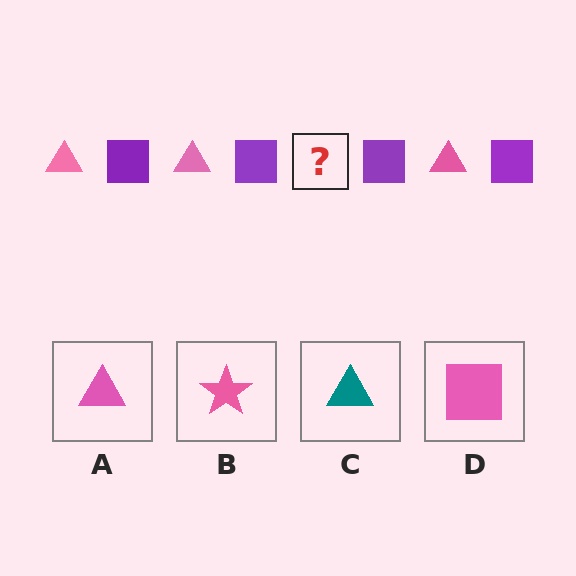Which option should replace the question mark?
Option A.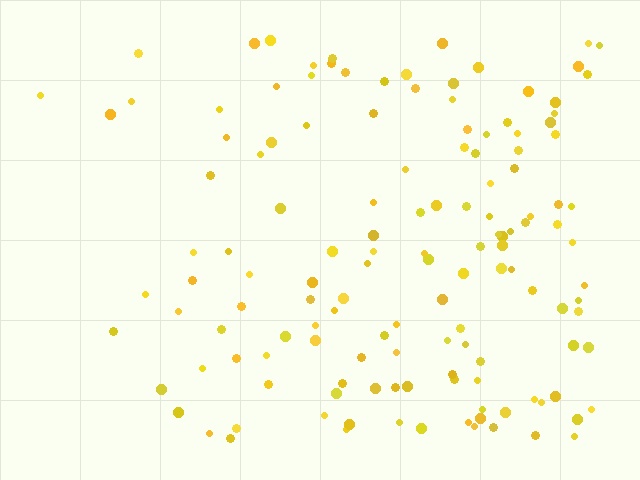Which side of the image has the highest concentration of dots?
The right.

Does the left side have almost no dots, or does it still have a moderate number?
Still a moderate number, just noticeably fewer than the right.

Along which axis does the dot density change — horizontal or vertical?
Horizontal.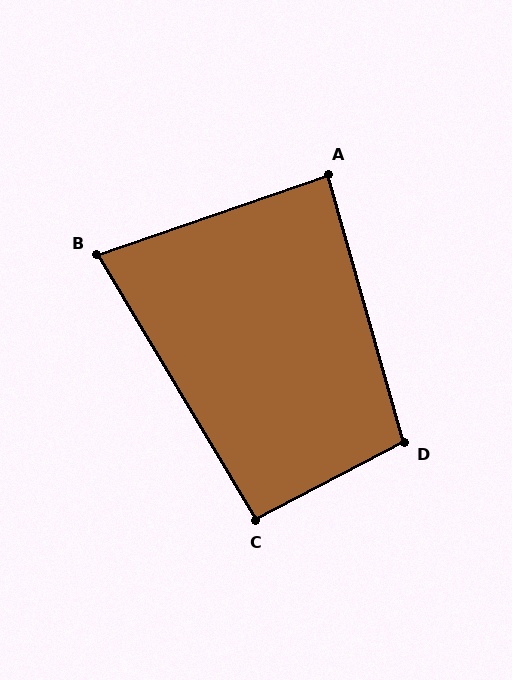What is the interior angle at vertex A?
Approximately 87 degrees (approximately right).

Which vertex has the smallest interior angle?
B, at approximately 78 degrees.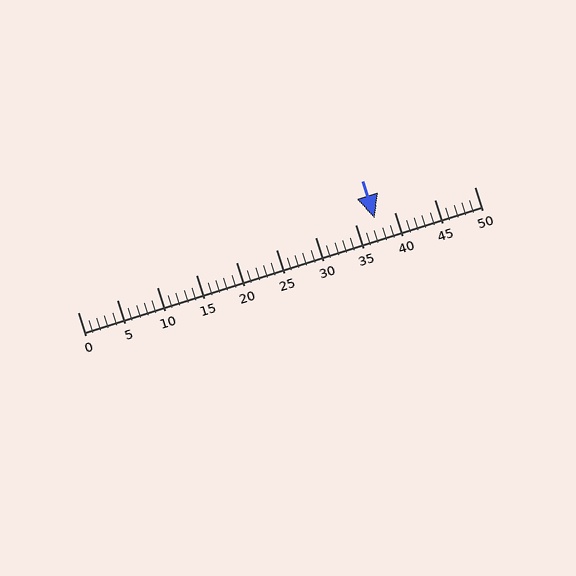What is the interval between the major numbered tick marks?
The major tick marks are spaced 5 units apart.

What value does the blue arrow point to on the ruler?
The blue arrow points to approximately 37.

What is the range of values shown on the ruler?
The ruler shows values from 0 to 50.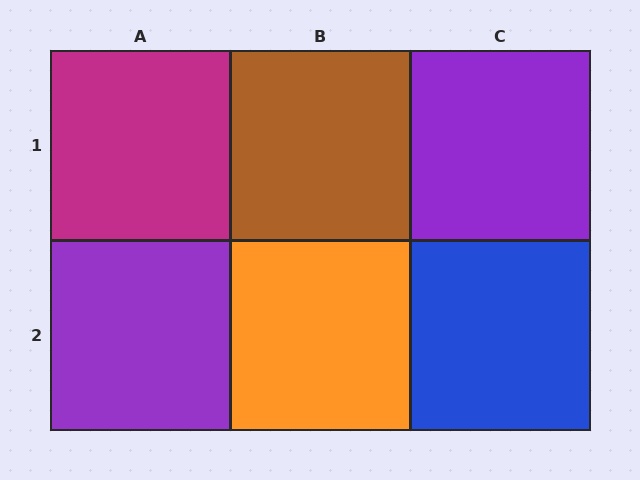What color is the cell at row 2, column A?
Purple.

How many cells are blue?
1 cell is blue.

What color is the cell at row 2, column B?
Orange.